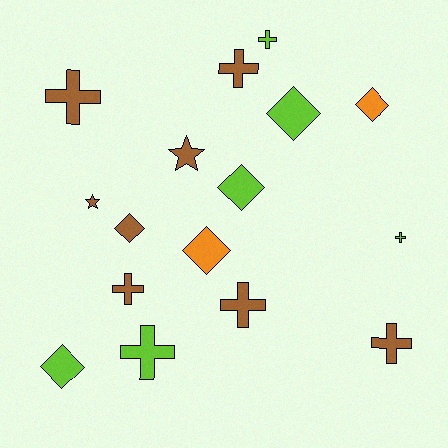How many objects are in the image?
There are 16 objects.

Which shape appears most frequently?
Cross, with 8 objects.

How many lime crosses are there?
There are 3 lime crosses.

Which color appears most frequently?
Brown, with 8 objects.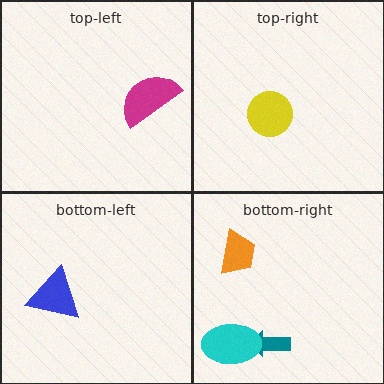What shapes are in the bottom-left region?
The blue triangle.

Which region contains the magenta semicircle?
The top-left region.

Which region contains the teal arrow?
The bottom-right region.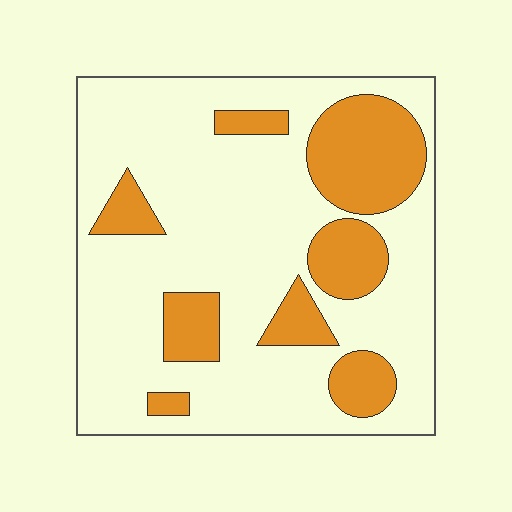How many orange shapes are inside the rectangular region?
8.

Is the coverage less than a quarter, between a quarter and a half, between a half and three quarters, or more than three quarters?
Between a quarter and a half.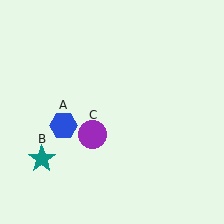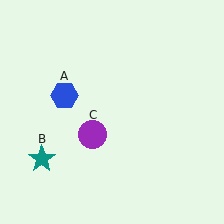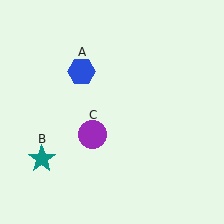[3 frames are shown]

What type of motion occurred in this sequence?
The blue hexagon (object A) rotated clockwise around the center of the scene.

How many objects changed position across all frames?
1 object changed position: blue hexagon (object A).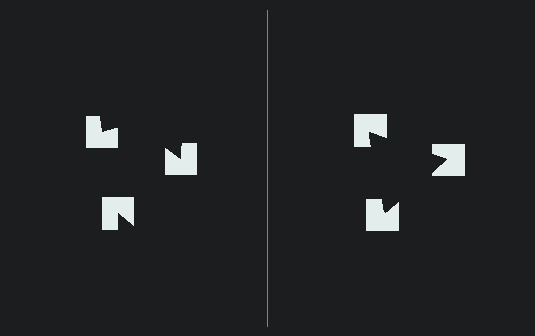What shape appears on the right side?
An illusory triangle.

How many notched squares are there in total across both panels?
6 — 3 on each side.